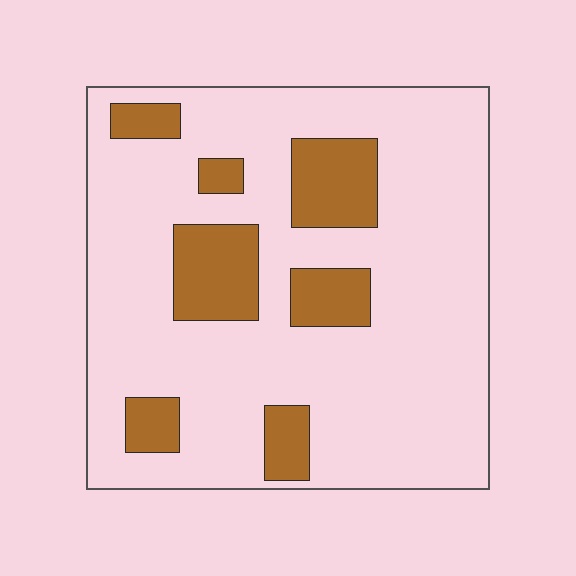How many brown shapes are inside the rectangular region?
7.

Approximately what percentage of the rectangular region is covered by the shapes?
Approximately 20%.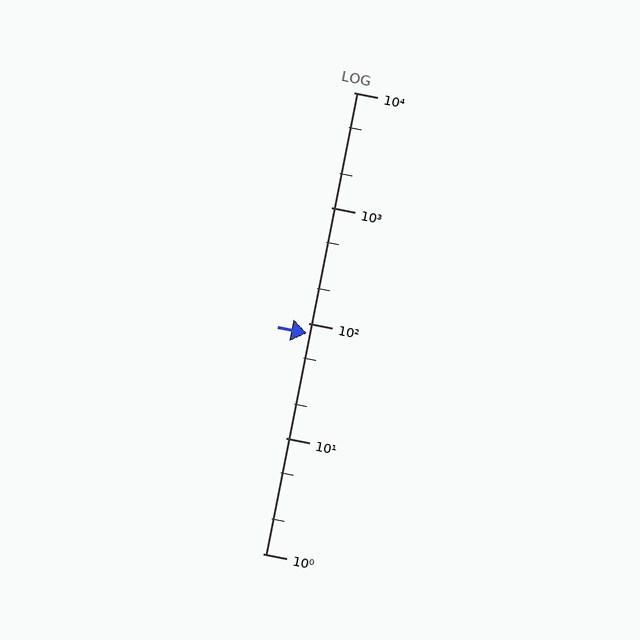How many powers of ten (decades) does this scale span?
The scale spans 4 decades, from 1 to 10000.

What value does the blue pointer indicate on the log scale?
The pointer indicates approximately 81.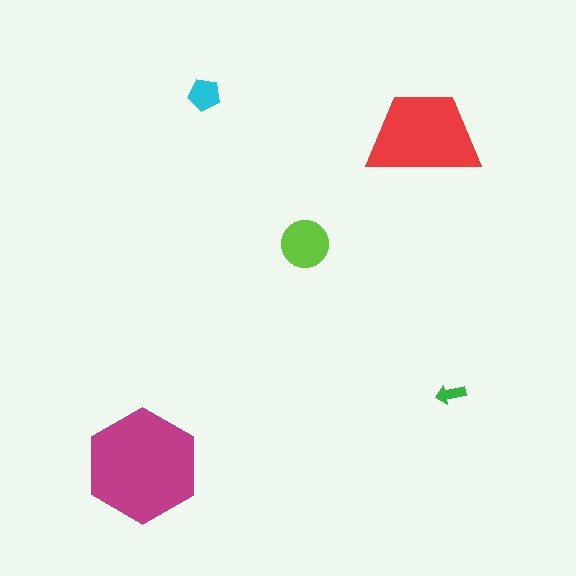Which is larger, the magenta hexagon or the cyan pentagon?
The magenta hexagon.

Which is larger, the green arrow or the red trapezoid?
The red trapezoid.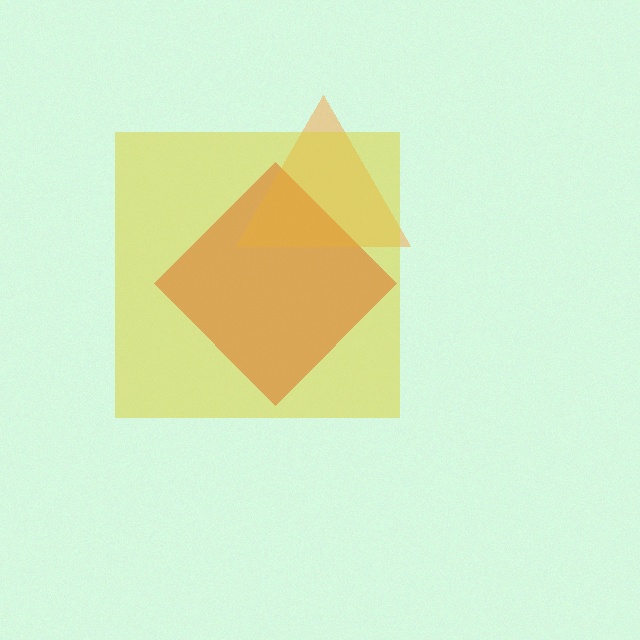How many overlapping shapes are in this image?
There are 3 overlapping shapes in the image.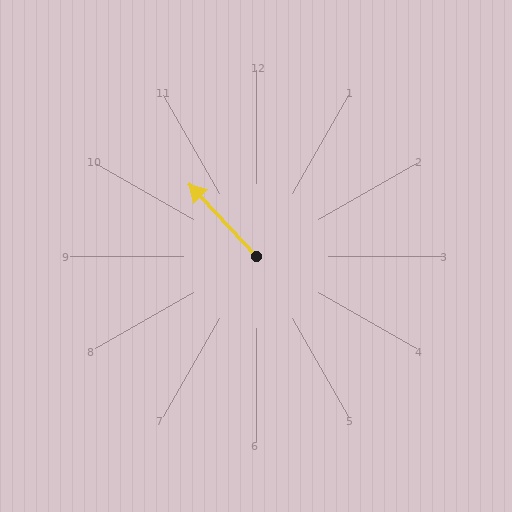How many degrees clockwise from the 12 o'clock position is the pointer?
Approximately 317 degrees.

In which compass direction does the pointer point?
Northwest.